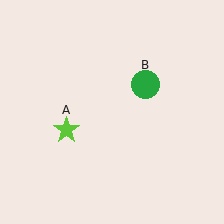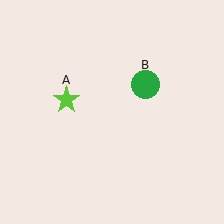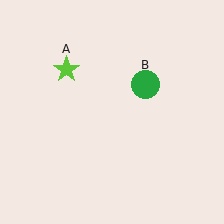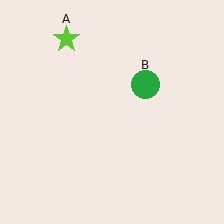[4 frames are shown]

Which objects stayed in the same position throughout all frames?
Green circle (object B) remained stationary.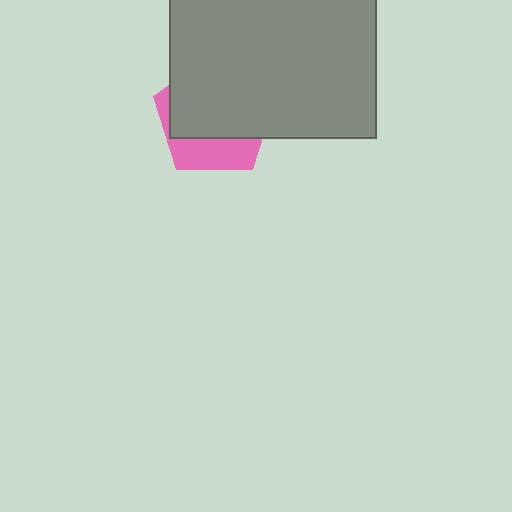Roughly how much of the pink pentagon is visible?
A small part of it is visible (roughly 31%).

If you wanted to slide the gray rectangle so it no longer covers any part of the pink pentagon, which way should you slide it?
Slide it up — that is the most direct way to separate the two shapes.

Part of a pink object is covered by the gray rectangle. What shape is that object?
It is a pentagon.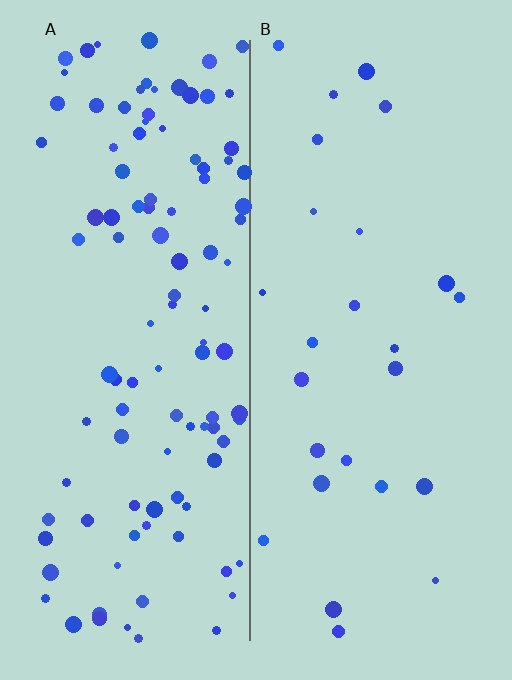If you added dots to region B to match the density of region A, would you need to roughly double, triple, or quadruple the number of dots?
Approximately quadruple.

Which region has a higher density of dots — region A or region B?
A (the left).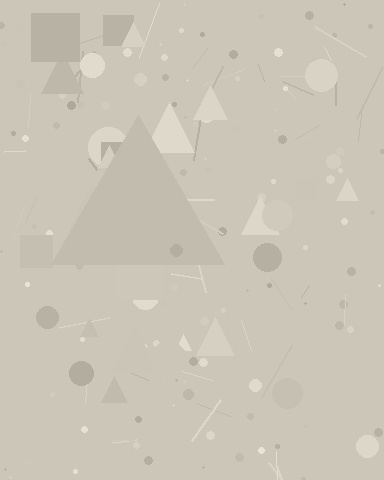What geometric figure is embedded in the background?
A triangle is embedded in the background.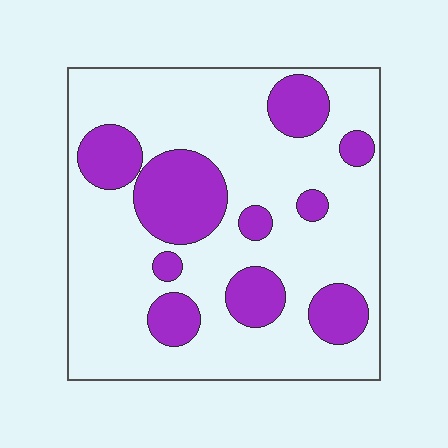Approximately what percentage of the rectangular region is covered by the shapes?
Approximately 25%.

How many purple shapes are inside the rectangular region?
10.